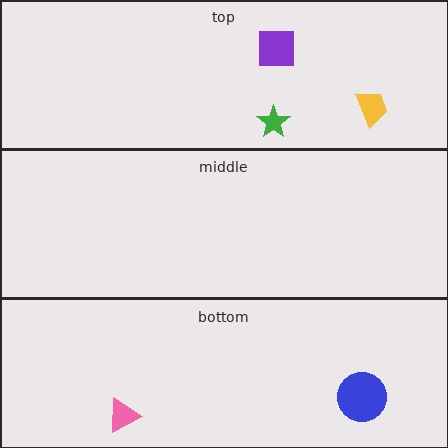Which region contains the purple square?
The top region.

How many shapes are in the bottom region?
2.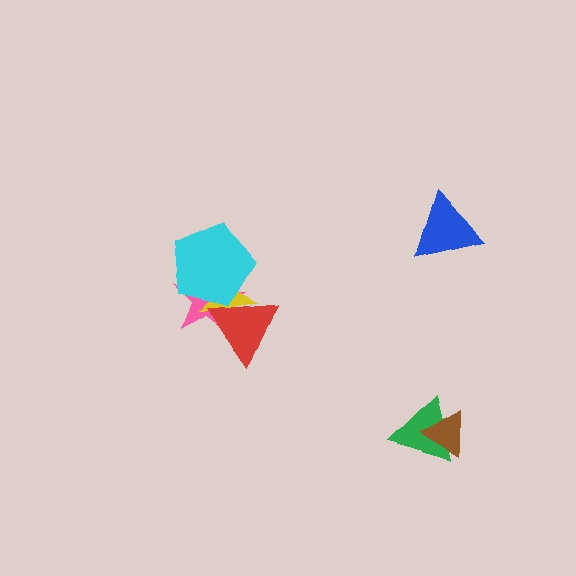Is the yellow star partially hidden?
Yes, it is partially covered by another shape.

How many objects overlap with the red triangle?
3 objects overlap with the red triangle.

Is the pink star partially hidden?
Yes, it is partially covered by another shape.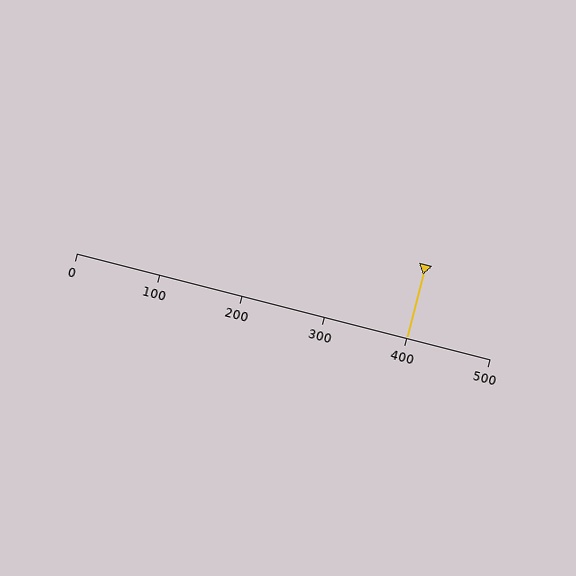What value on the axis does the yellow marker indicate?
The marker indicates approximately 400.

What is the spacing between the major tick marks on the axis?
The major ticks are spaced 100 apart.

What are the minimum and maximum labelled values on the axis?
The axis runs from 0 to 500.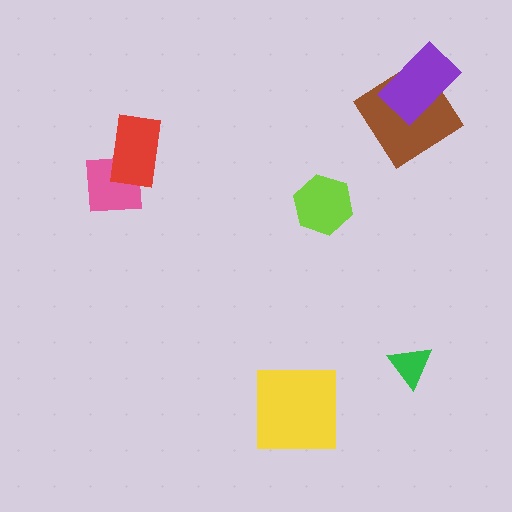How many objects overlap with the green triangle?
0 objects overlap with the green triangle.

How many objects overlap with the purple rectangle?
1 object overlaps with the purple rectangle.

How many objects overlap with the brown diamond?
1 object overlaps with the brown diamond.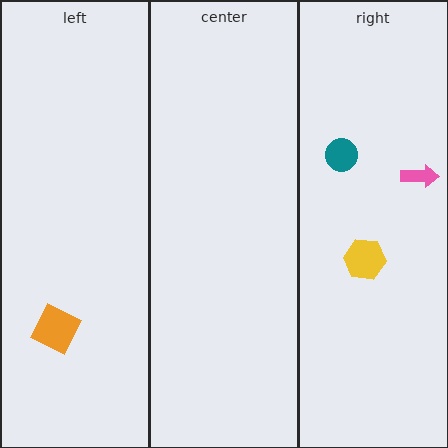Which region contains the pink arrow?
The right region.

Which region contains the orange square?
The left region.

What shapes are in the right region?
The teal circle, the yellow hexagon, the pink arrow.